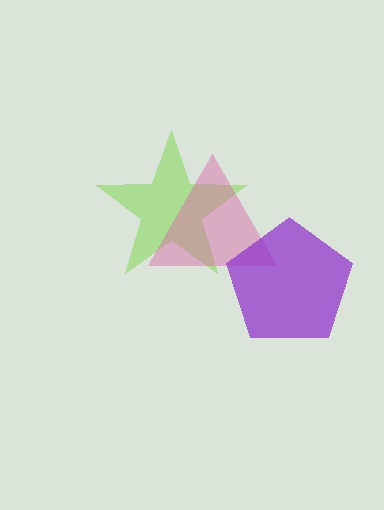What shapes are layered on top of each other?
The layered shapes are: a lime star, a pink triangle, a purple pentagon.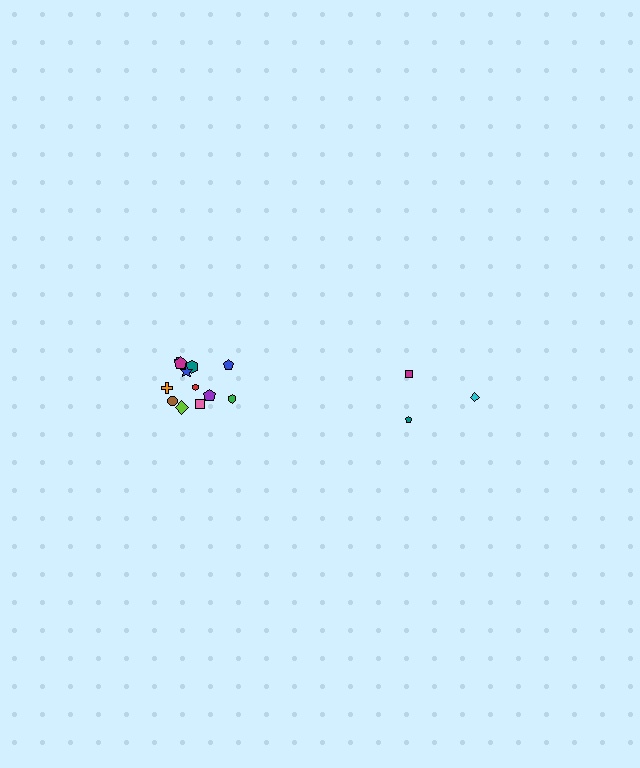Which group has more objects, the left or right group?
The left group.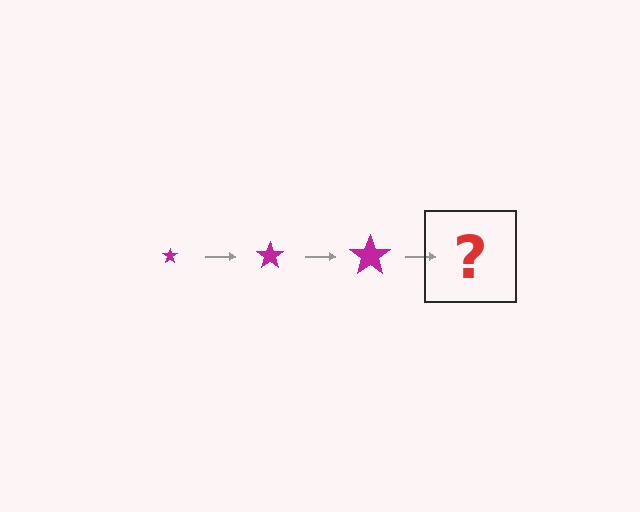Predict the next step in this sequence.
The next step is a magenta star, larger than the previous one.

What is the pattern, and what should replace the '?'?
The pattern is that the star gets progressively larger each step. The '?' should be a magenta star, larger than the previous one.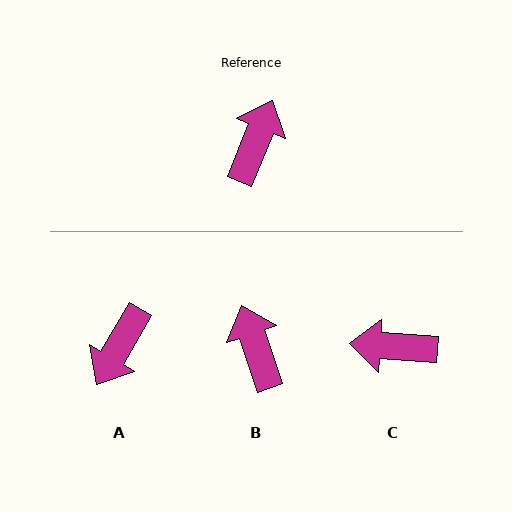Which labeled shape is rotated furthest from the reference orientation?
A, about 172 degrees away.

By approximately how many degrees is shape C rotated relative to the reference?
Approximately 108 degrees counter-clockwise.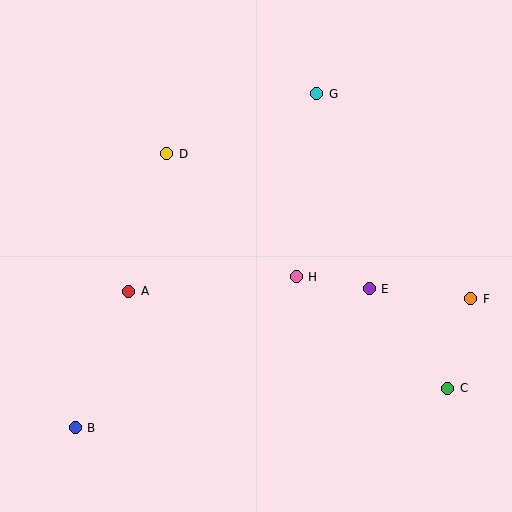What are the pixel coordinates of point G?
Point G is at (317, 94).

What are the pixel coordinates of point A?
Point A is at (129, 291).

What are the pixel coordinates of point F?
Point F is at (471, 299).